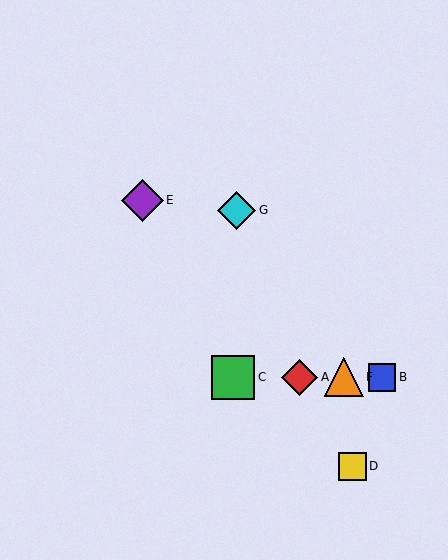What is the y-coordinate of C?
Object C is at y≈377.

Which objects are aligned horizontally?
Objects A, B, C, F are aligned horizontally.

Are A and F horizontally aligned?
Yes, both are at y≈377.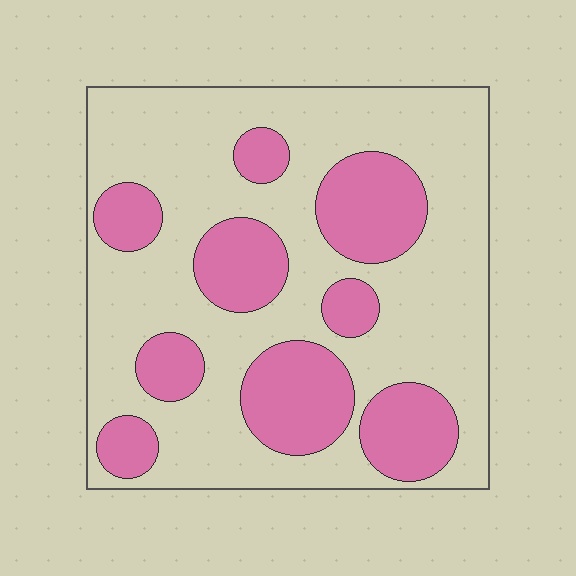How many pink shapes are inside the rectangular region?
9.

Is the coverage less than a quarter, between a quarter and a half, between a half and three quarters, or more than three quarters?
Between a quarter and a half.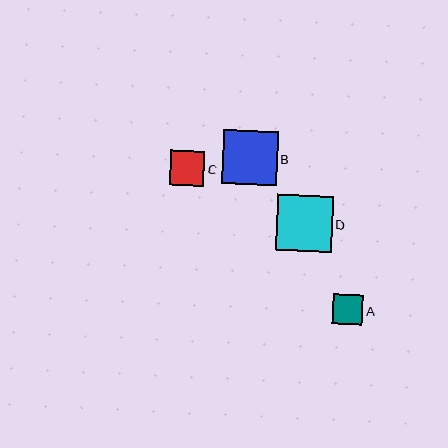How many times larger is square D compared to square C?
Square D is approximately 1.6 times the size of square C.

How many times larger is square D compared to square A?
Square D is approximately 1.9 times the size of square A.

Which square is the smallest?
Square A is the smallest with a size of approximately 30 pixels.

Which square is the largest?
Square D is the largest with a size of approximately 56 pixels.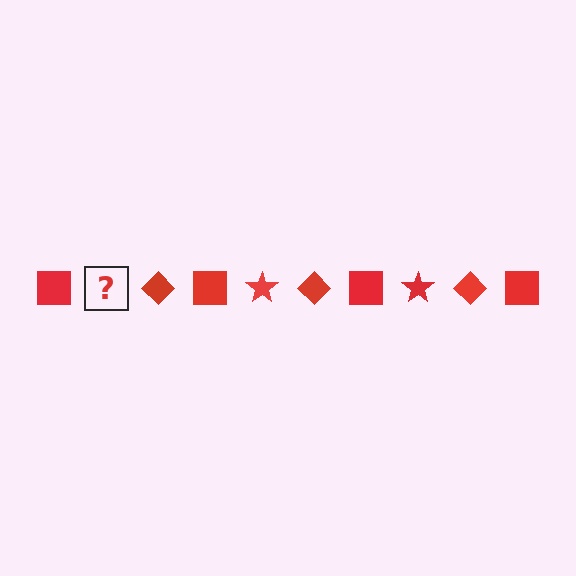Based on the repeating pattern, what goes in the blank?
The blank should be a red star.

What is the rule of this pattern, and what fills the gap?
The rule is that the pattern cycles through square, star, diamond shapes in red. The gap should be filled with a red star.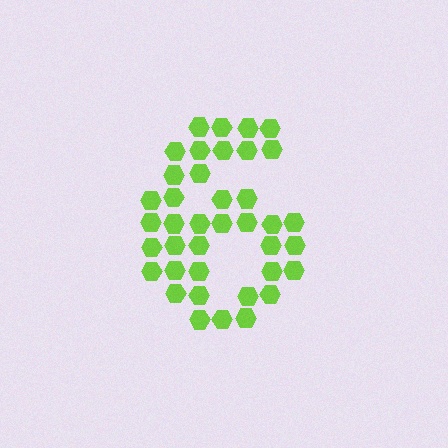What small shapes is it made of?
It is made of small hexagons.